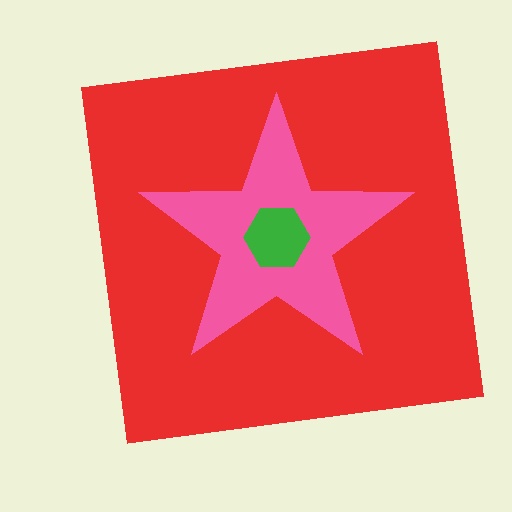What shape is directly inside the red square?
The pink star.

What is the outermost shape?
The red square.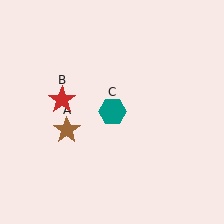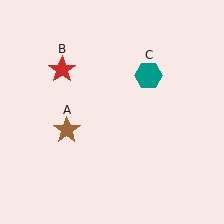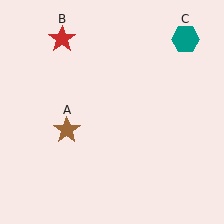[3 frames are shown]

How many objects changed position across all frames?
2 objects changed position: red star (object B), teal hexagon (object C).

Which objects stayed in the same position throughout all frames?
Brown star (object A) remained stationary.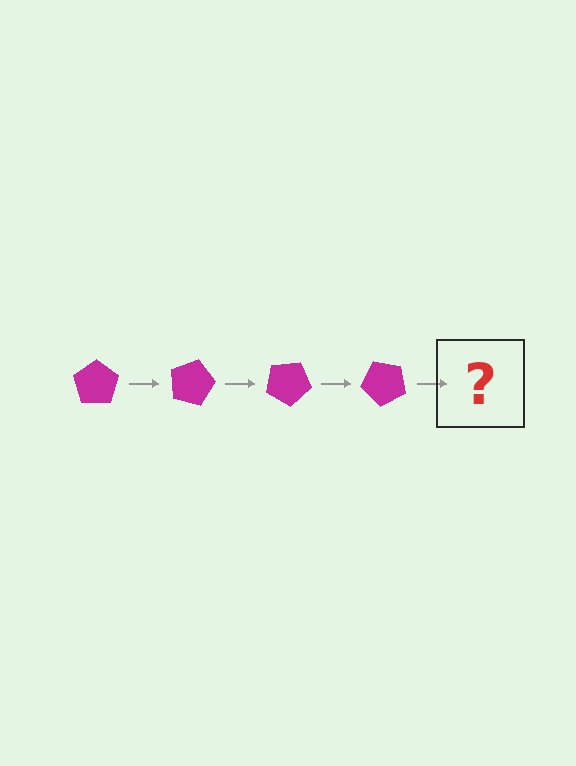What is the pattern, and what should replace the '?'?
The pattern is that the pentagon rotates 15 degrees each step. The '?' should be a magenta pentagon rotated 60 degrees.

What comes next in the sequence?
The next element should be a magenta pentagon rotated 60 degrees.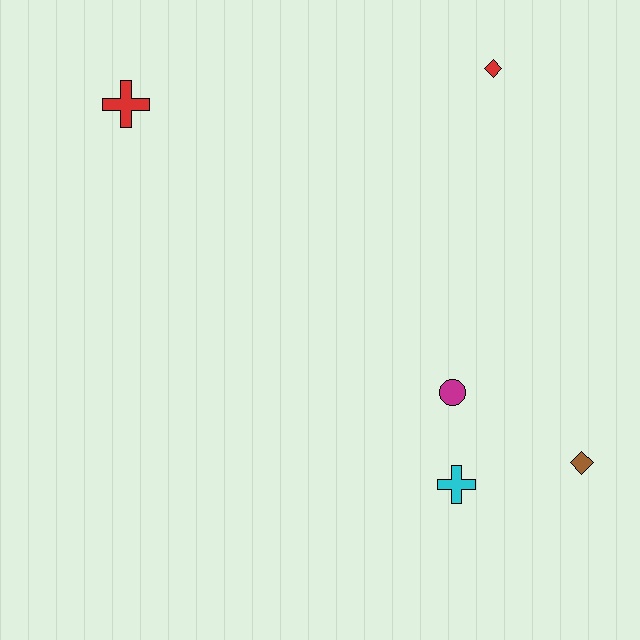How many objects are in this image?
There are 5 objects.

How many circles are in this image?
There is 1 circle.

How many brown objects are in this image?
There is 1 brown object.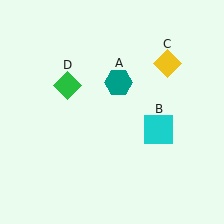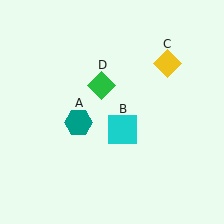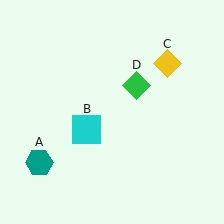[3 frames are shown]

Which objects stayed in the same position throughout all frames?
Yellow diamond (object C) remained stationary.